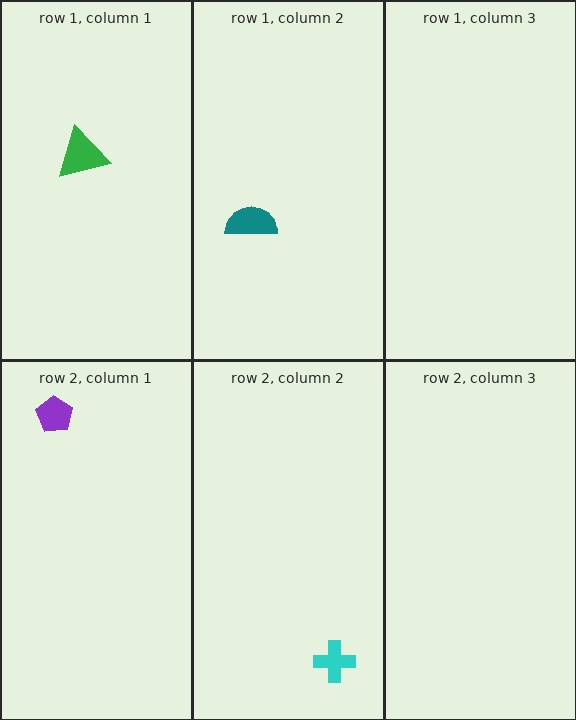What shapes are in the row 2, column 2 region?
The cyan cross.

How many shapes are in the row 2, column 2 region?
1.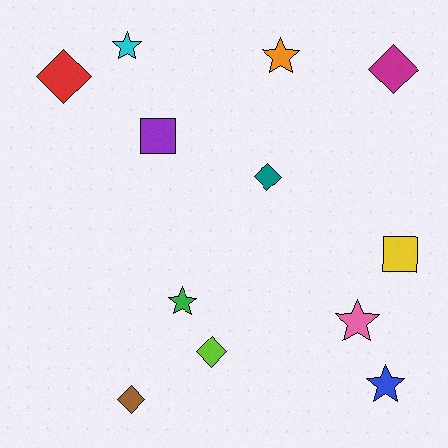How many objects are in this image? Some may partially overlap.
There are 12 objects.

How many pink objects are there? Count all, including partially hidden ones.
There is 1 pink object.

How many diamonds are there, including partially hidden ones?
There are 5 diamonds.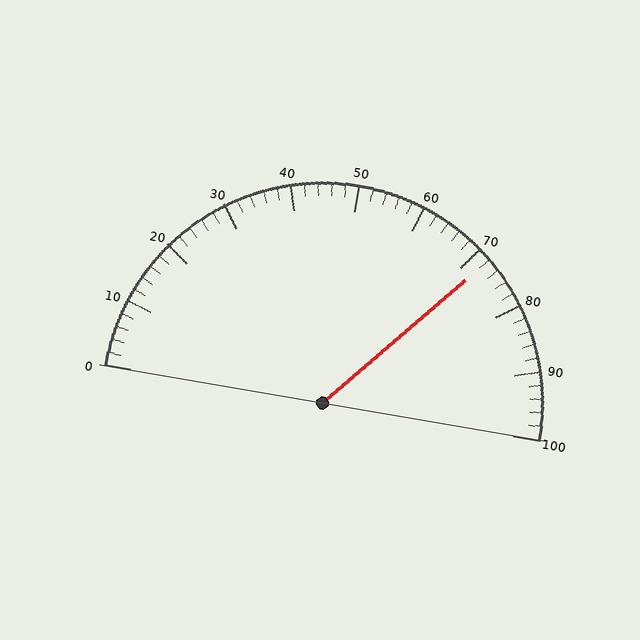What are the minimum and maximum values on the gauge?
The gauge ranges from 0 to 100.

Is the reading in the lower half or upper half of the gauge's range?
The reading is in the upper half of the range (0 to 100).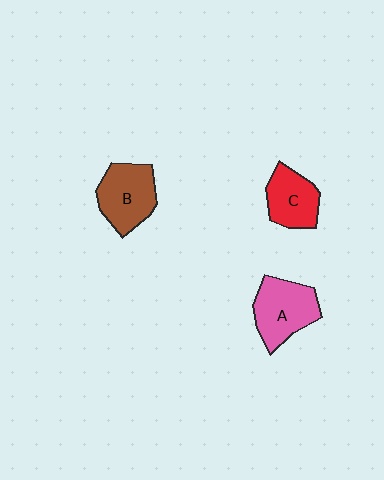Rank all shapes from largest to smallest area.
From largest to smallest: A (pink), B (brown), C (red).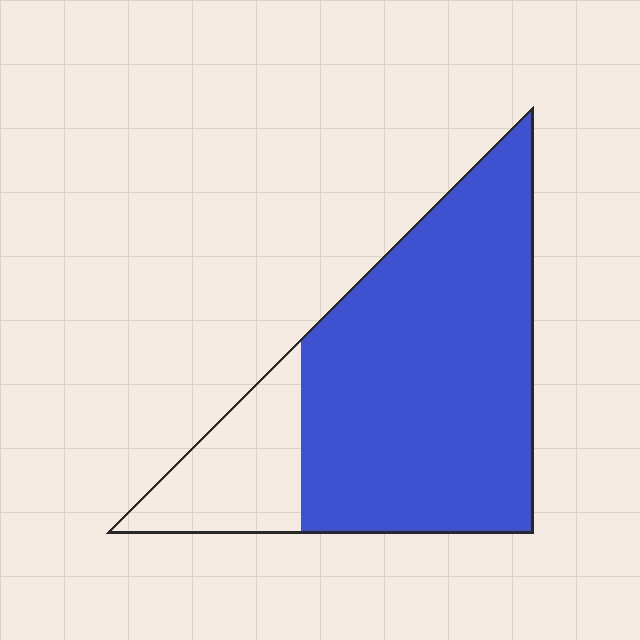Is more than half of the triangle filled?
Yes.